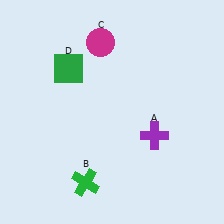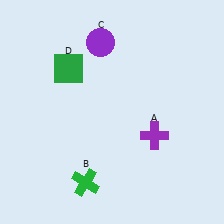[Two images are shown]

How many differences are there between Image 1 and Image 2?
There is 1 difference between the two images.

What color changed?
The circle (C) changed from magenta in Image 1 to purple in Image 2.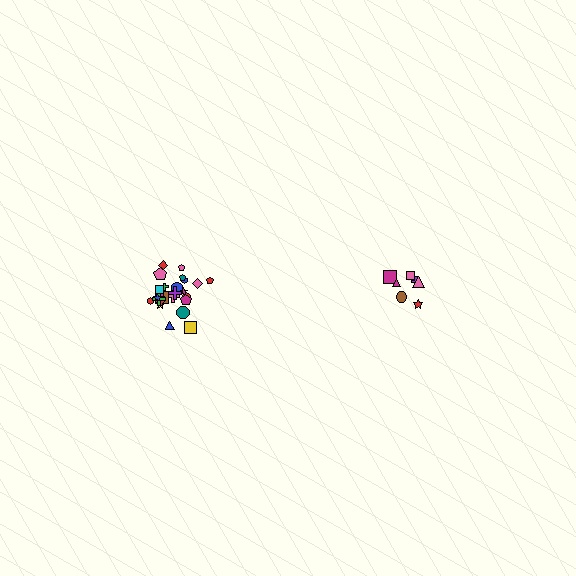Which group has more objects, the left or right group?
The left group.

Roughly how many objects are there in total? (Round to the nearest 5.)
Roughly 30 objects in total.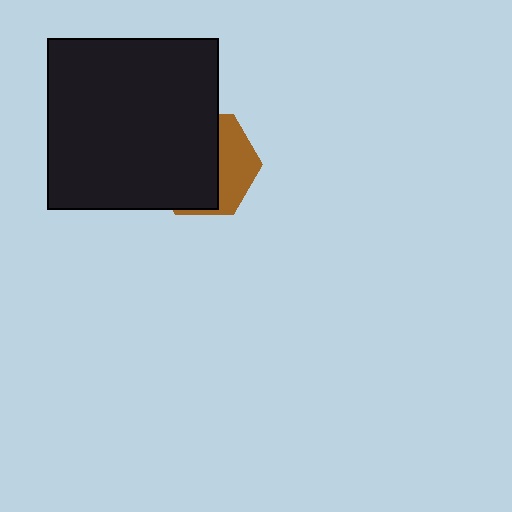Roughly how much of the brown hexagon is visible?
A small part of it is visible (roughly 36%).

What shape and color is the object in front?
The object in front is a black square.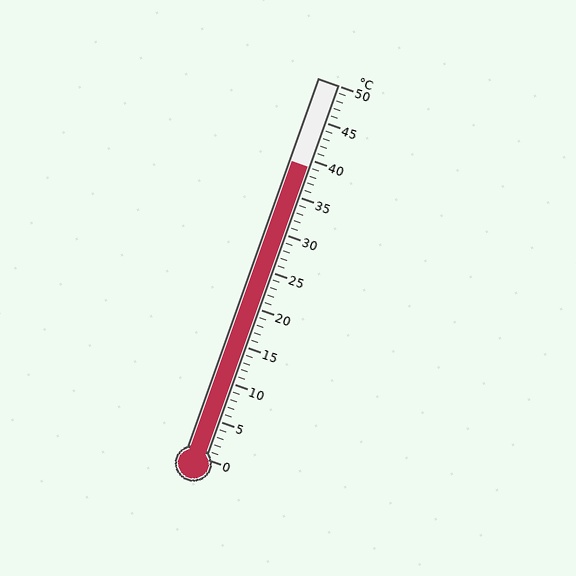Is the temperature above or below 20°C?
The temperature is above 20°C.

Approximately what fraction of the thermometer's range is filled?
The thermometer is filled to approximately 80% of its range.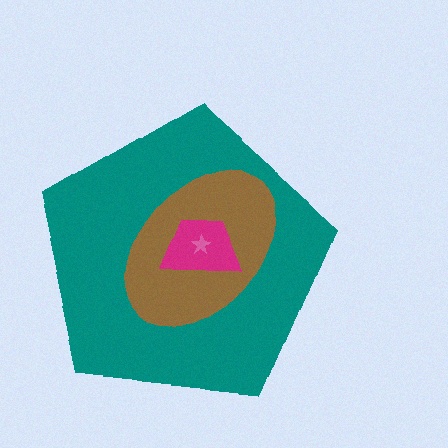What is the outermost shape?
The teal pentagon.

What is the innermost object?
The pink star.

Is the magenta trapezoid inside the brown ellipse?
Yes.